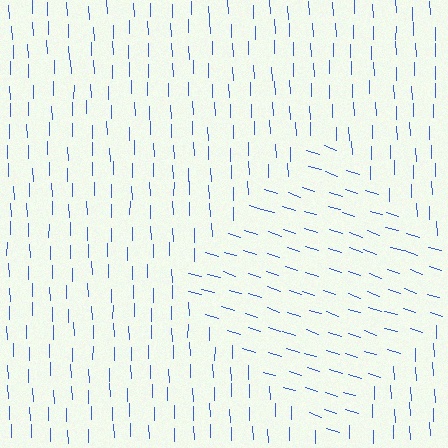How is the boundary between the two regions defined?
The boundary is defined purely by a change in line orientation (approximately 70 degrees difference). All lines are the same color and thickness.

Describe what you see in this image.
The image is filled with small blue line segments. A diamond region in the image has lines oriented differently from the surrounding lines, creating a visible texture boundary.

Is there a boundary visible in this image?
Yes, there is a texture boundary formed by a change in line orientation.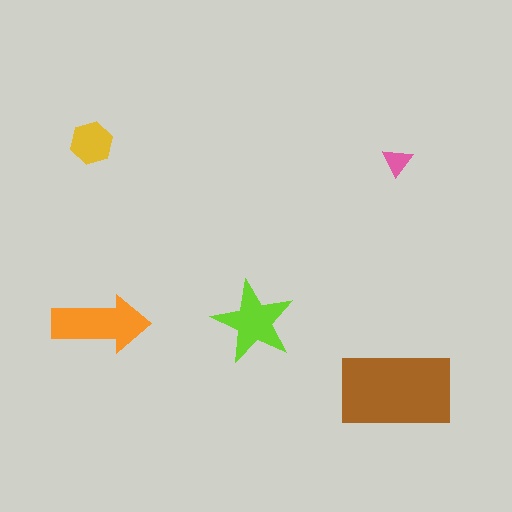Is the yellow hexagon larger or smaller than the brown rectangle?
Smaller.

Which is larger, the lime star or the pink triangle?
The lime star.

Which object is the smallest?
The pink triangle.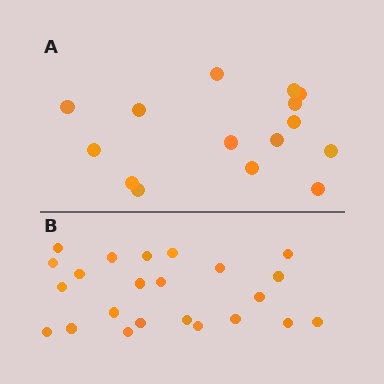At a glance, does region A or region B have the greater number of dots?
Region B (the bottom region) has more dots.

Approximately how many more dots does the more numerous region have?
Region B has roughly 8 or so more dots than region A.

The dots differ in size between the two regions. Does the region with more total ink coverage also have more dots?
No. Region A has more total ink coverage because its dots are larger, but region B actually contains more individual dots. Total area can be misleading — the number of items is what matters here.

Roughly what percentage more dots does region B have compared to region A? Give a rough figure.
About 55% more.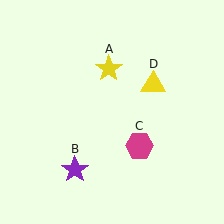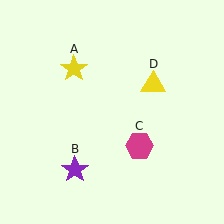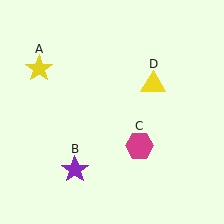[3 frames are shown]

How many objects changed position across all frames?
1 object changed position: yellow star (object A).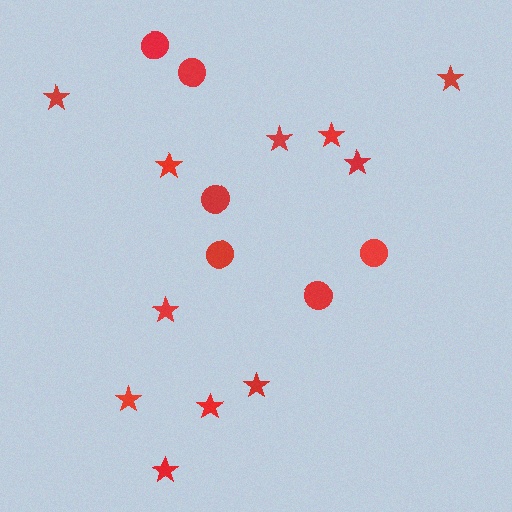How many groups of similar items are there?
There are 2 groups: one group of circles (6) and one group of stars (11).